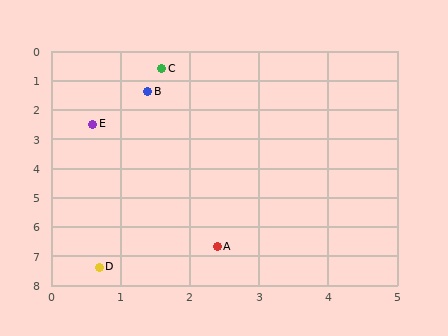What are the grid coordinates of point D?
Point D is at approximately (0.7, 7.4).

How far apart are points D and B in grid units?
Points D and B are about 6.0 grid units apart.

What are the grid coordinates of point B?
Point B is at approximately (1.4, 1.4).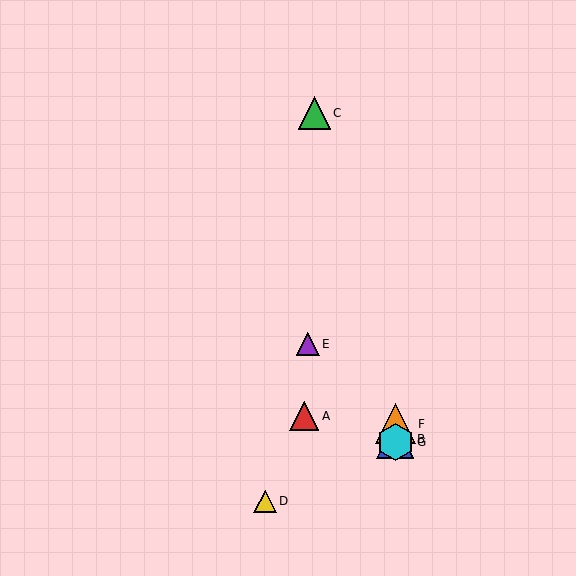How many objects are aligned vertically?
3 objects (B, F, G) are aligned vertically.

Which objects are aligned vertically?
Objects B, F, G are aligned vertically.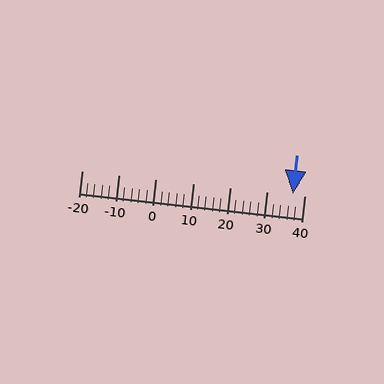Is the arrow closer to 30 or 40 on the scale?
The arrow is closer to 40.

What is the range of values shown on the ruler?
The ruler shows values from -20 to 40.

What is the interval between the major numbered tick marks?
The major tick marks are spaced 10 units apart.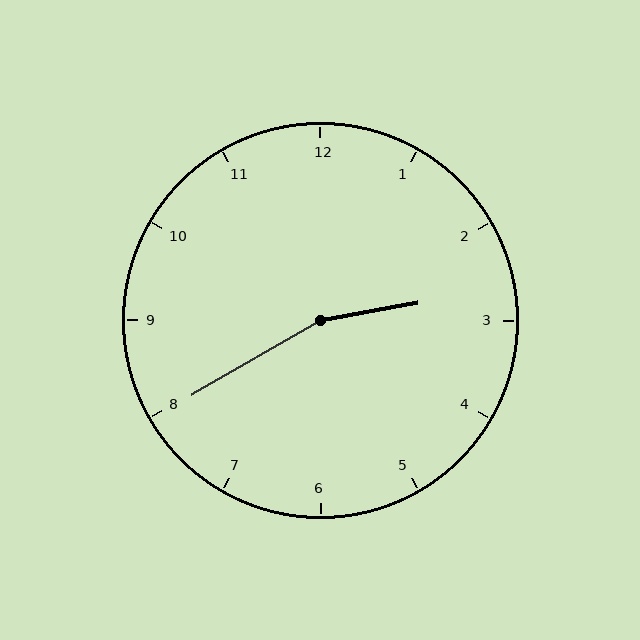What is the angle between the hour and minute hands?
Approximately 160 degrees.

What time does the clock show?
2:40.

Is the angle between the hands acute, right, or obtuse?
It is obtuse.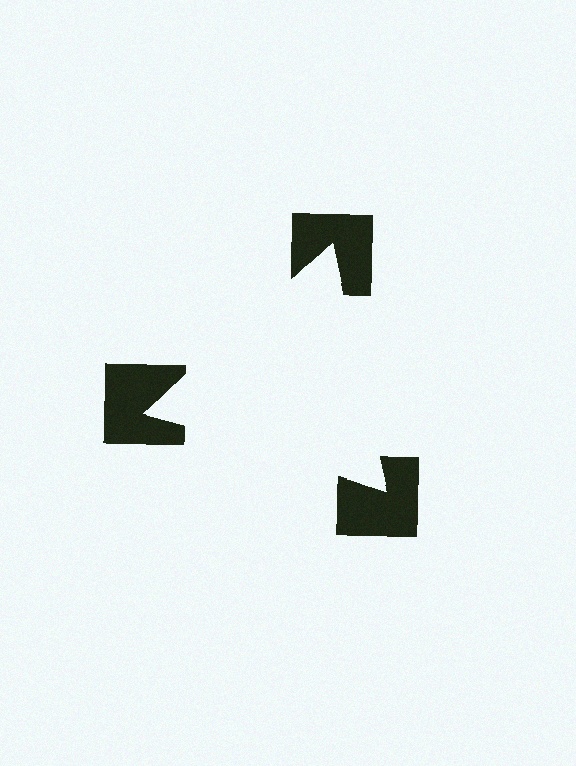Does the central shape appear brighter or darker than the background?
It typically appears slightly brighter than the background, even though no actual brightness change is drawn.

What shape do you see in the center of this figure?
An illusory triangle — its edges are inferred from the aligned wedge cuts in the notched squares, not physically drawn.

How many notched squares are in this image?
There are 3 — one at each vertex of the illusory triangle.